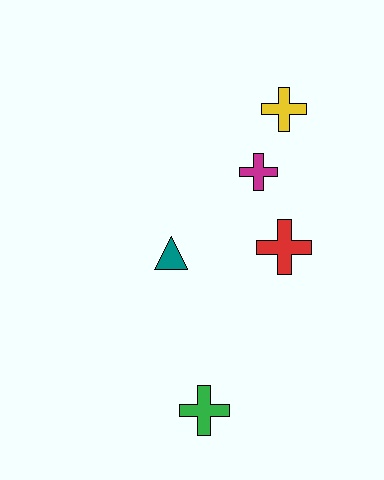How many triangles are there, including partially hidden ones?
There is 1 triangle.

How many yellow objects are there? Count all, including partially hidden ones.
There is 1 yellow object.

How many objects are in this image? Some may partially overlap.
There are 5 objects.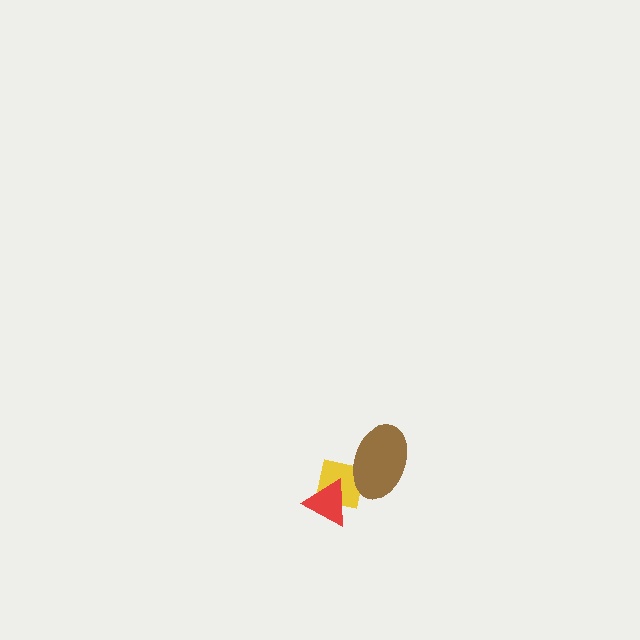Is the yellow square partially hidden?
Yes, it is partially covered by another shape.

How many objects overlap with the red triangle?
1 object overlaps with the red triangle.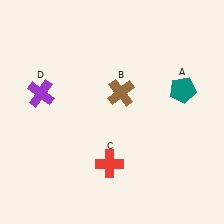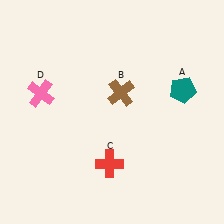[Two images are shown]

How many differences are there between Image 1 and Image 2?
There is 1 difference between the two images.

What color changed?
The cross (D) changed from purple in Image 1 to pink in Image 2.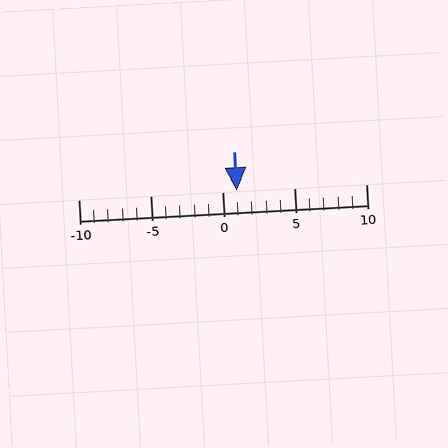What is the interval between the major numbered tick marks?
The major tick marks are spaced 5 units apart.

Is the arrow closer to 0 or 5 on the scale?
The arrow is closer to 0.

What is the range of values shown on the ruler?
The ruler shows values from -10 to 10.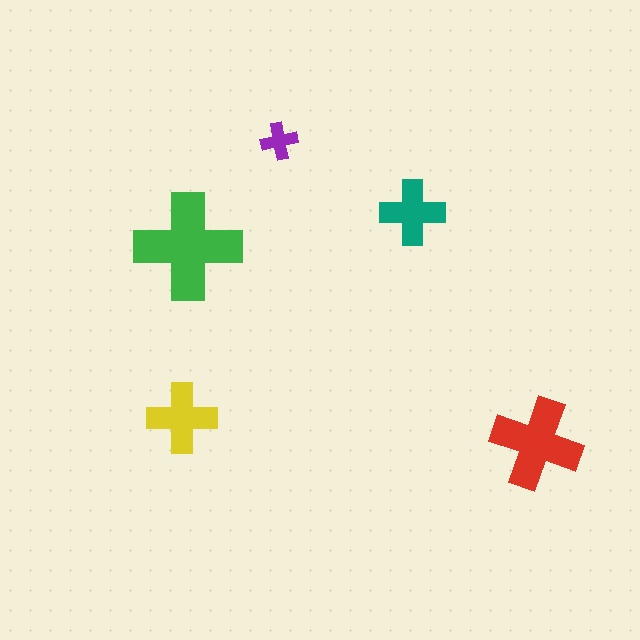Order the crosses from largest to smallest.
the green one, the red one, the yellow one, the teal one, the purple one.